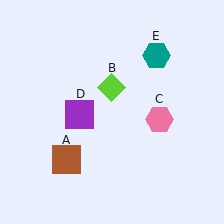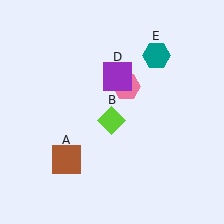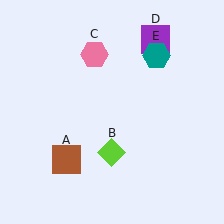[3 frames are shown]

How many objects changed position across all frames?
3 objects changed position: lime diamond (object B), pink hexagon (object C), purple square (object D).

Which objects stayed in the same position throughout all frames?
Brown square (object A) and teal hexagon (object E) remained stationary.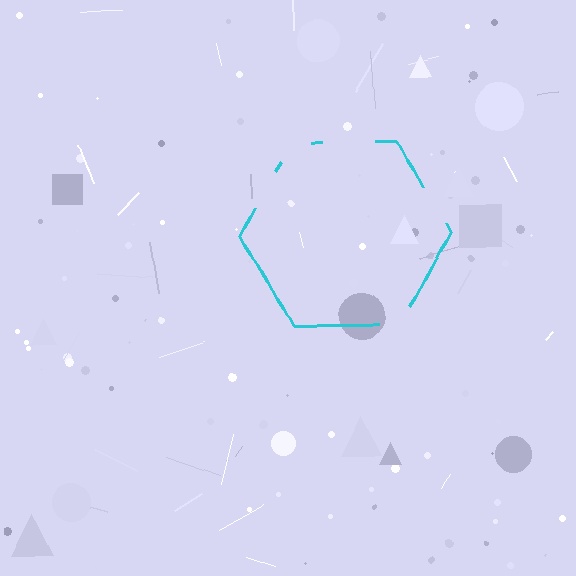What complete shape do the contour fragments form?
The contour fragments form a hexagon.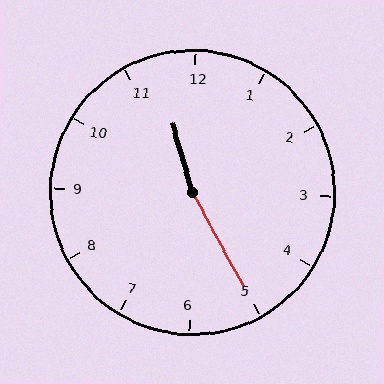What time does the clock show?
11:25.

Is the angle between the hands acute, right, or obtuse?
It is obtuse.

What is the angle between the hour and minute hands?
Approximately 168 degrees.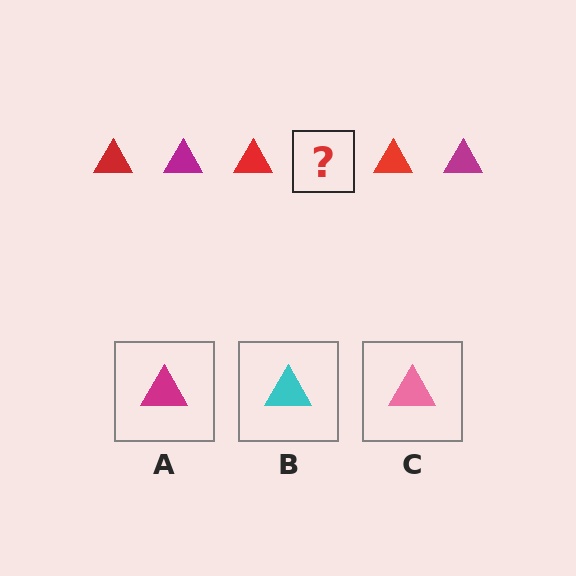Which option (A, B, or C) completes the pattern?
A.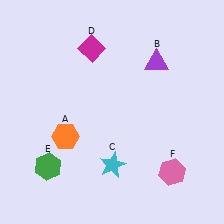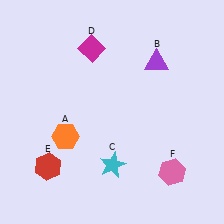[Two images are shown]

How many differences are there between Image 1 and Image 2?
There is 1 difference between the two images.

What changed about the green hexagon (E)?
In Image 1, E is green. In Image 2, it changed to red.